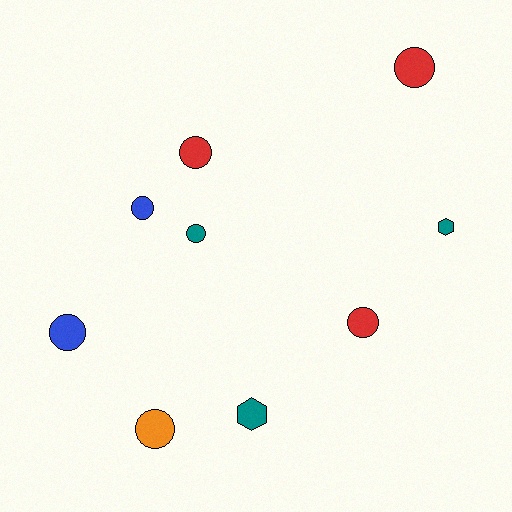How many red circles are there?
There are 3 red circles.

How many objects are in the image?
There are 9 objects.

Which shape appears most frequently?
Circle, with 7 objects.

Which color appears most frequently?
Teal, with 3 objects.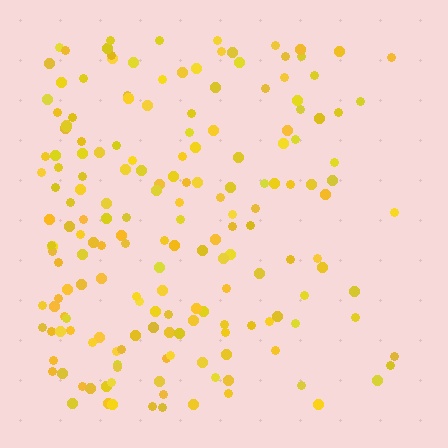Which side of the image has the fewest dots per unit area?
The right.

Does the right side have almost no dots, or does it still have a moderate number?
Still a moderate number, just noticeably fewer than the left.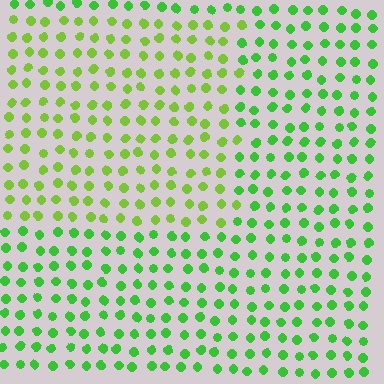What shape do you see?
I see a rectangle.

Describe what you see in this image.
The image is filled with small green elements in a uniform arrangement. A rectangle-shaped region is visible where the elements are tinted to a slightly different hue, forming a subtle color boundary.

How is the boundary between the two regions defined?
The boundary is defined purely by a slight shift in hue (about 29 degrees). Spacing, size, and orientation are identical on both sides.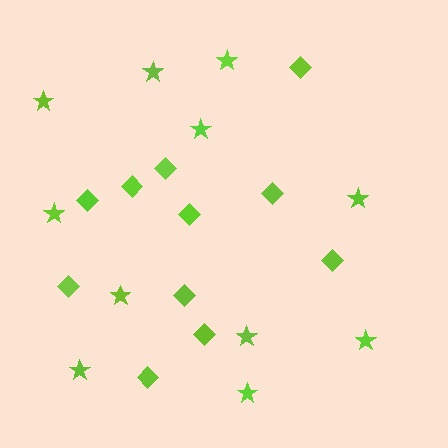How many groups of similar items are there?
There are 2 groups: one group of diamonds (11) and one group of stars (11).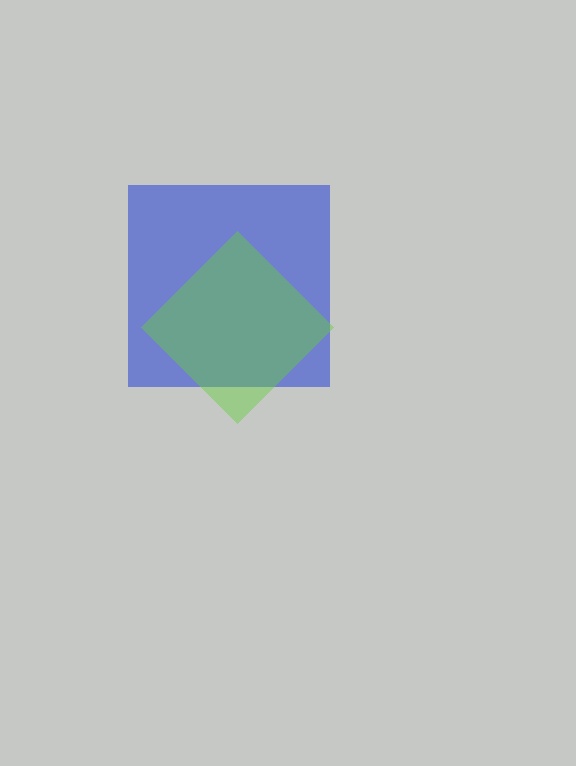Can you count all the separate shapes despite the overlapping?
Yes, there are 2 separate shapes.